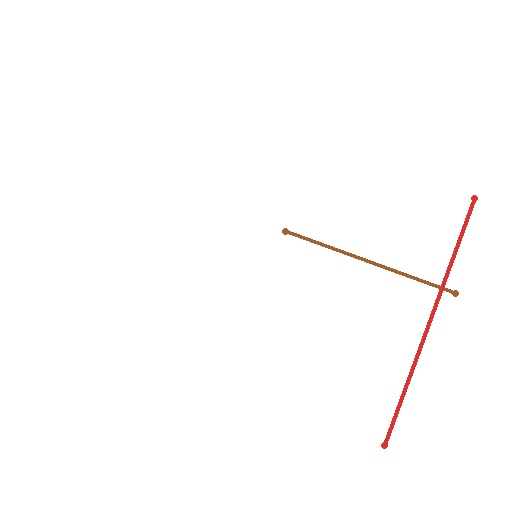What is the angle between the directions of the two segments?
Approximately 90 degrees.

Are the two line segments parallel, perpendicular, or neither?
Perpendicular — they meet at approximately 90°.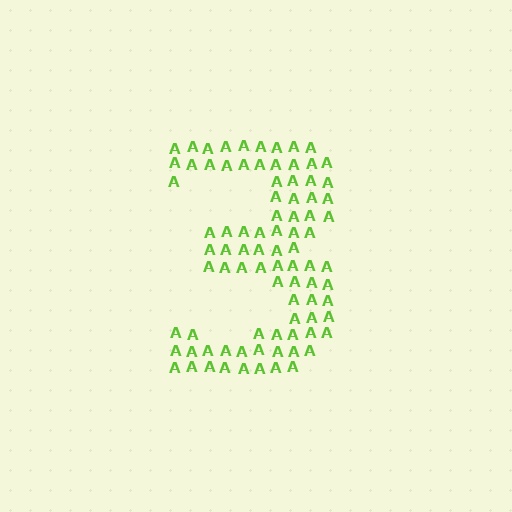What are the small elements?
The small elements are letter A's.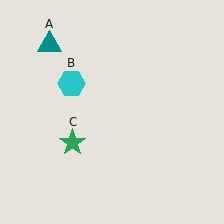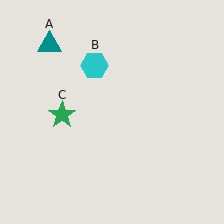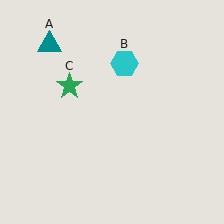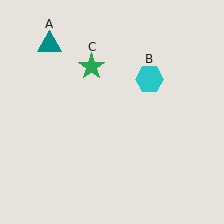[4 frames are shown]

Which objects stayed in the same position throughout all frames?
Teal triangle (object A) remained stationary.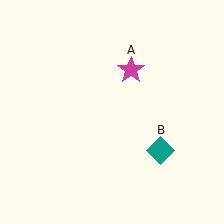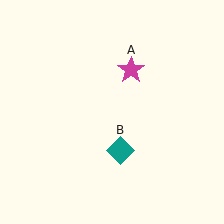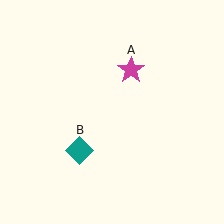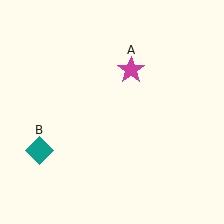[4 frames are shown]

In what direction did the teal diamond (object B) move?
The teal diamond (object B) moved left.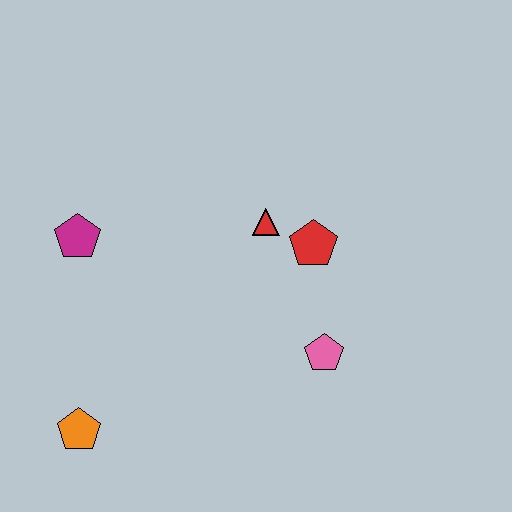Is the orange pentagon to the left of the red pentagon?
Yes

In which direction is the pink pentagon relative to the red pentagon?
The pink pentagon is below the red pentagon.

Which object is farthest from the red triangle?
The orange pentagon is farthest from the red triangle.